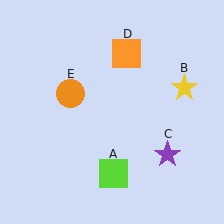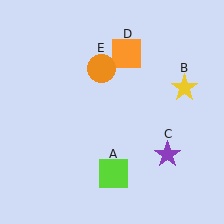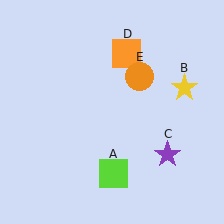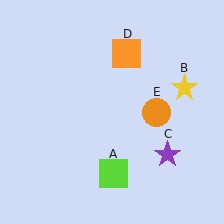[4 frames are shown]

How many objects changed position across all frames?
1 object changed position: orange circle (object E).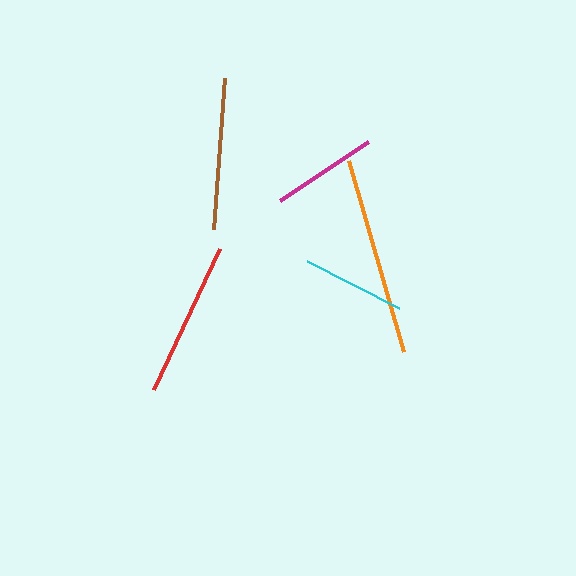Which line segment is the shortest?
The cyan line is the shortest at approximately 103 pixels.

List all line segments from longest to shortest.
From longest to shortest: orange, red, brown, magenta, cyan.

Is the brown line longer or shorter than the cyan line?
The brown line is longer than the cyan line.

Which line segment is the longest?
The orange line is the longest at approximately 199 pixels.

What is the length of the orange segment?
The orange segment is approximately 199 pixels long.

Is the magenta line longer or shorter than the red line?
The red line is longer than the magenta line.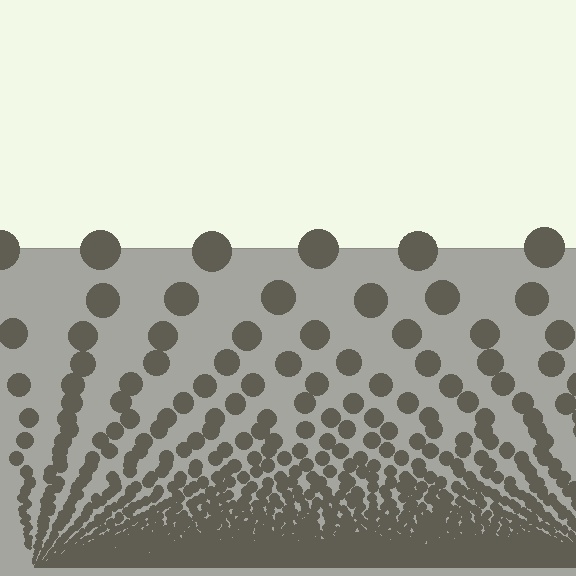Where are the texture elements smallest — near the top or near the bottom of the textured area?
Near the bottom.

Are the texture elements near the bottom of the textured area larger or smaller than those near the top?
Smaller. The gradient is inverted — elements near the bottom are smaller and denser.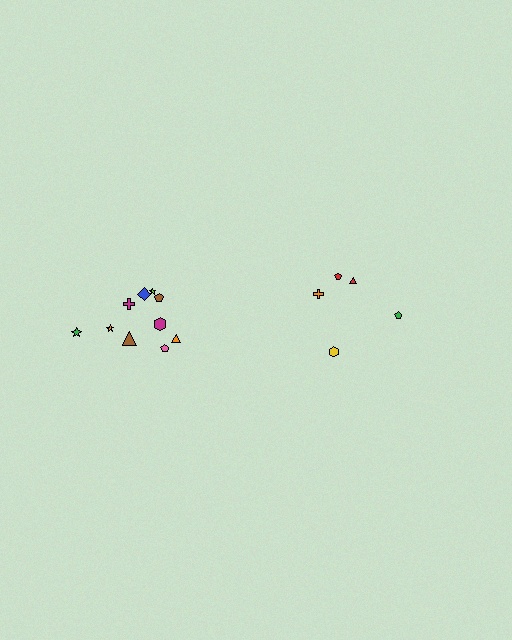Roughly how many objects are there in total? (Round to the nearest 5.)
Roughly 15 objects in total.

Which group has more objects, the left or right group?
The left group.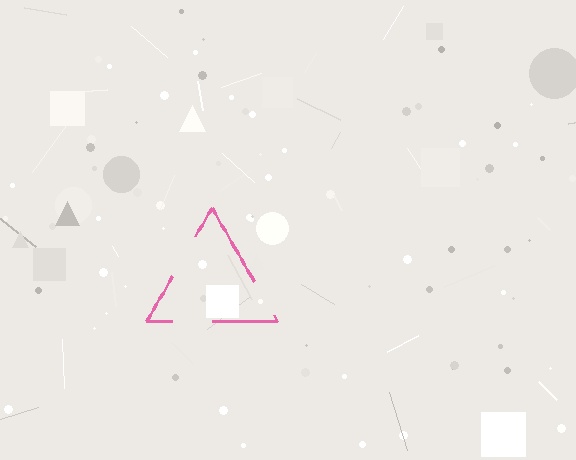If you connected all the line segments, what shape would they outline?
They would outline a triangle.